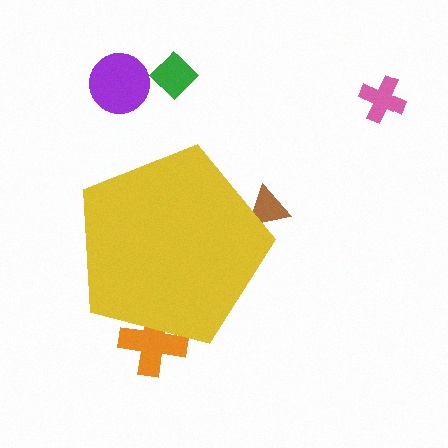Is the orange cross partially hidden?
Yes, the orange cross is partially hidden behind the yellow pentagon.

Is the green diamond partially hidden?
No, the green diamond is fully visible.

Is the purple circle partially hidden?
No, the purple circle is fully visible.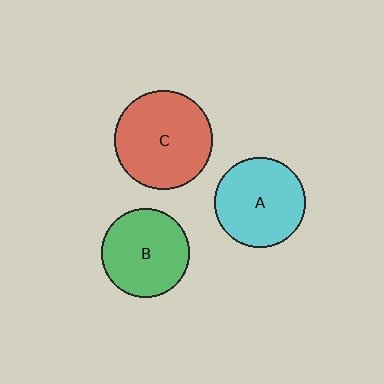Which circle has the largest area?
Circle C (red).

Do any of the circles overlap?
No, none of the circles overlap.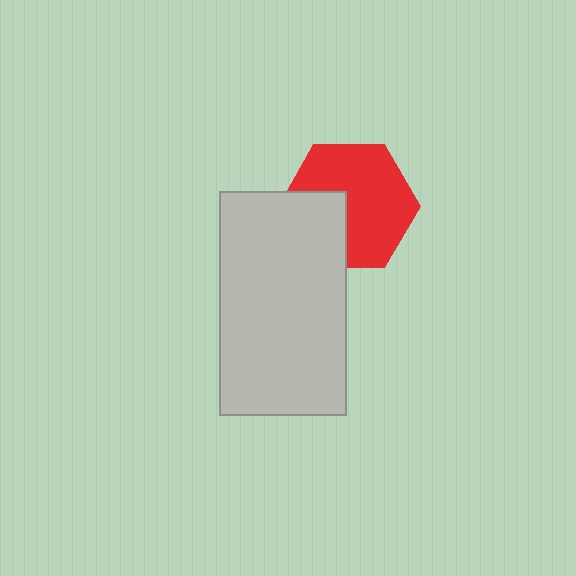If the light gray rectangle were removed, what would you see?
You would see the complete red hexagon.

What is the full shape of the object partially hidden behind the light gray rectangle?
The partially hidden object is a red hexagon.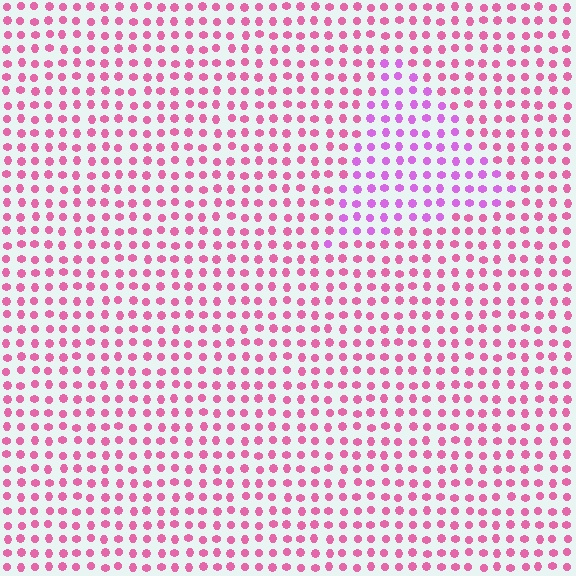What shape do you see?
I see a triangle.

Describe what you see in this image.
The image is filled with small pink elements in a uniform arrangement. A triangle-shaped region is visible where the elements are tinted to a slightly different hue, forming a subtle color boundary.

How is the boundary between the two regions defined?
The boundary is defined purely by a slight shift in hue (about 35 degrees). Spacing, size, and orientation are identical on both sides.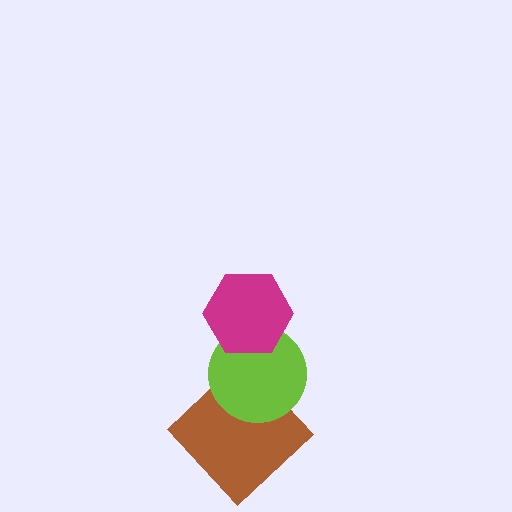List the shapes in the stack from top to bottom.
From top to bottom: the magenta hexagon, the lime circle, the brown diamond.